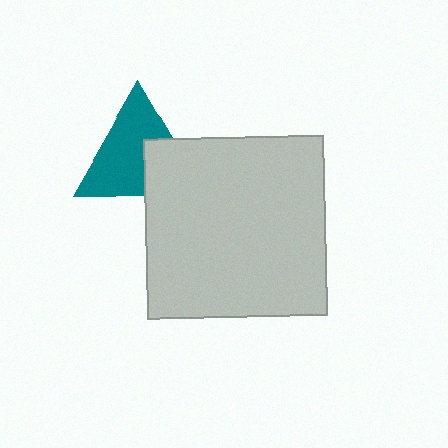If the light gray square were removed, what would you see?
You would see the complete teal triangle.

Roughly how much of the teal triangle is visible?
Most of it is visible (roughly 67%).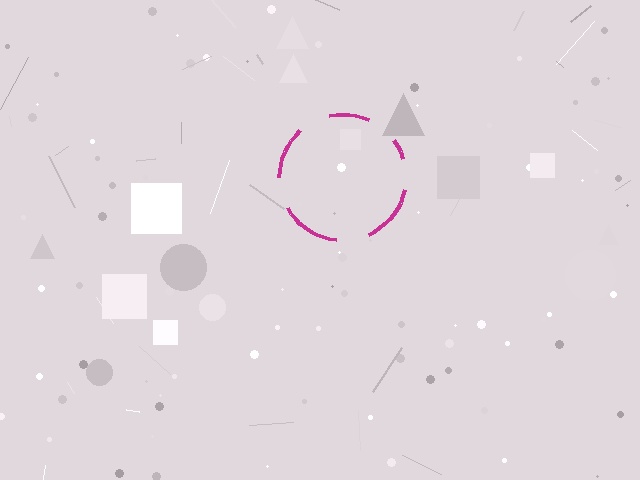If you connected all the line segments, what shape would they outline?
They would outline a circle.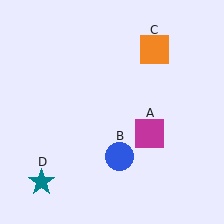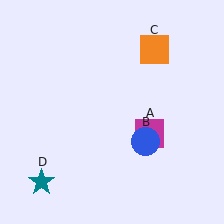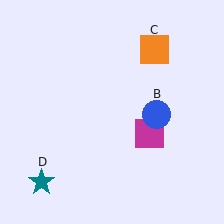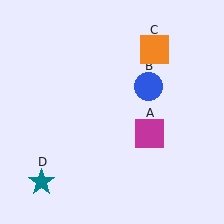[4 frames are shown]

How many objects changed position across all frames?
1 object changed position: blue circle (object B).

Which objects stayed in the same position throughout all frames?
Magenta square (object A) and orange square (object C) and teal star (object D) remained stationary.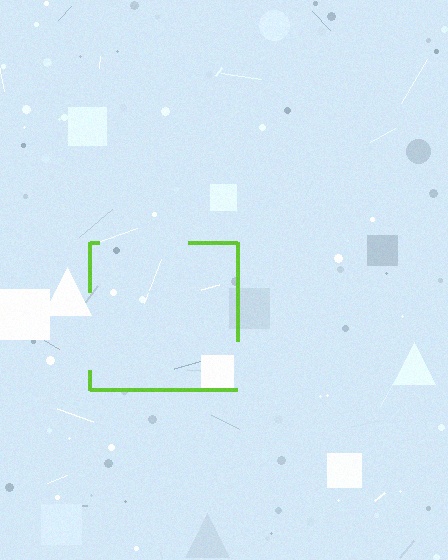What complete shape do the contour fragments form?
The contour fragments form a square.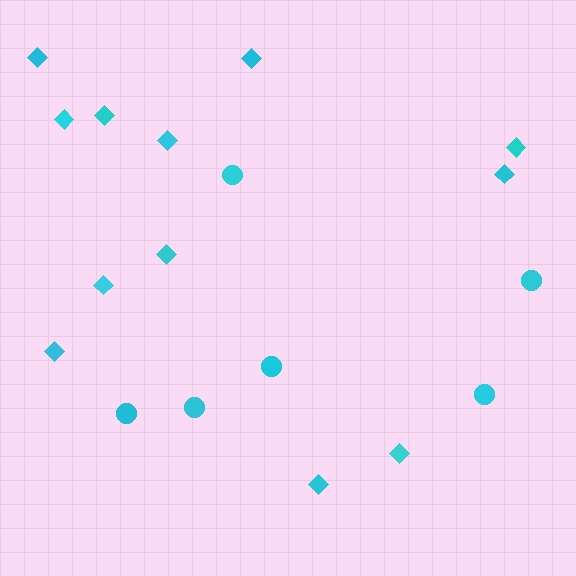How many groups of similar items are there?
There are 2 groups: one group of circles (6) and one group of diamonds (12).